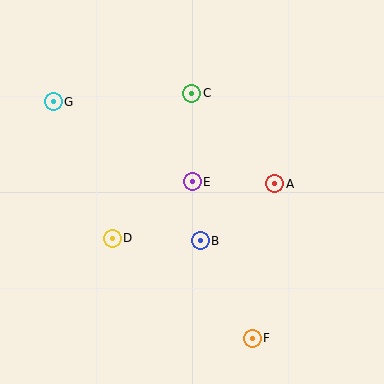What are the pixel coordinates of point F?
Point F is at (252, 338).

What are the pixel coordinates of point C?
Point C is at (192, 93).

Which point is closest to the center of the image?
Point E at (192, 182) is closest to the center.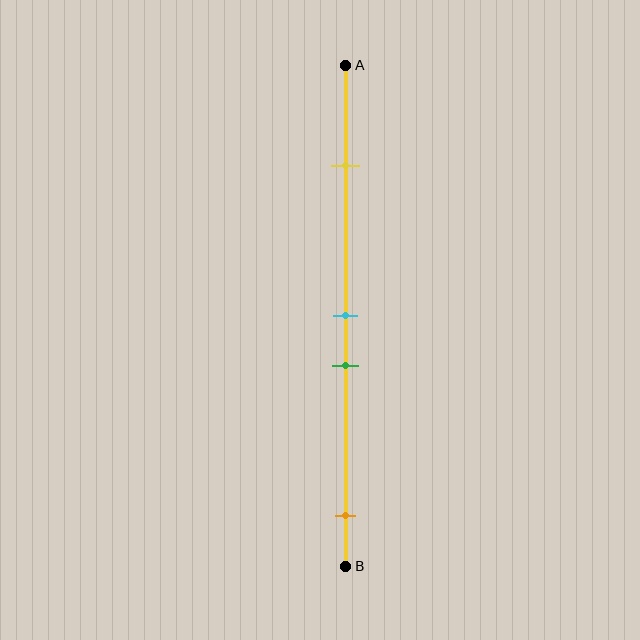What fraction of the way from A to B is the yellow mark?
The yellow mark is approximately 20% (0.2) of the way from A to B.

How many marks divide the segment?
There are 4 marks dividing the segment.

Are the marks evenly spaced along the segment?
No, the marks are not evenly spaced.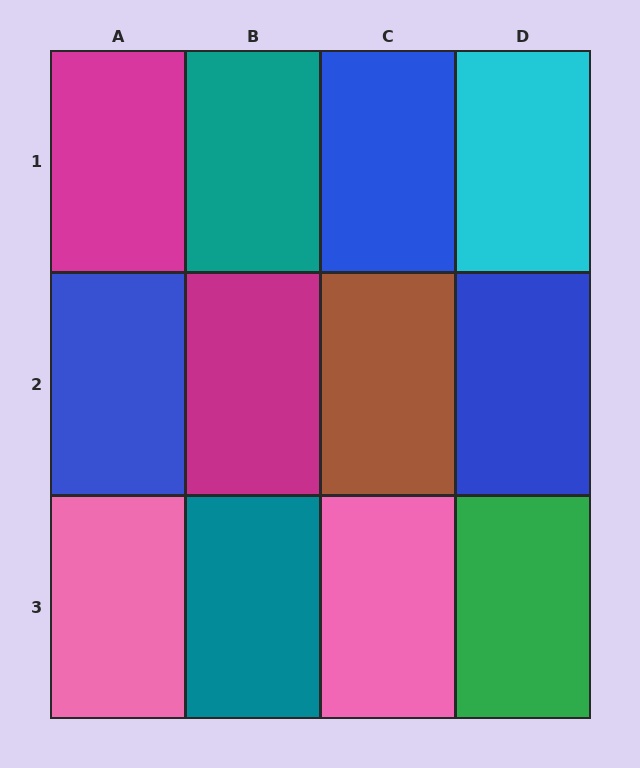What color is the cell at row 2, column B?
Magenta.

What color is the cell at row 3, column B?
Teal.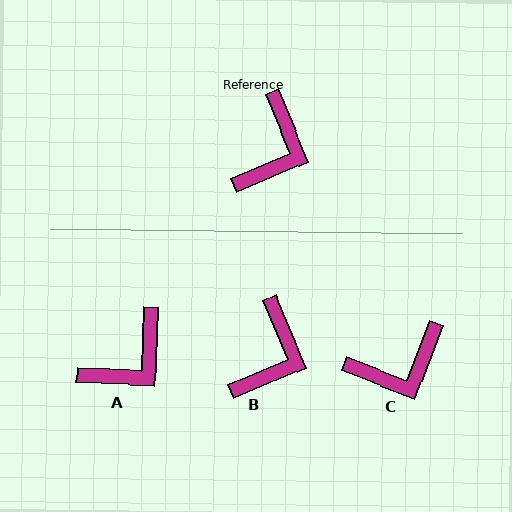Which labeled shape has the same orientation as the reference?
B.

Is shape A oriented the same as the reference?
No, it is off by about 25 degrees.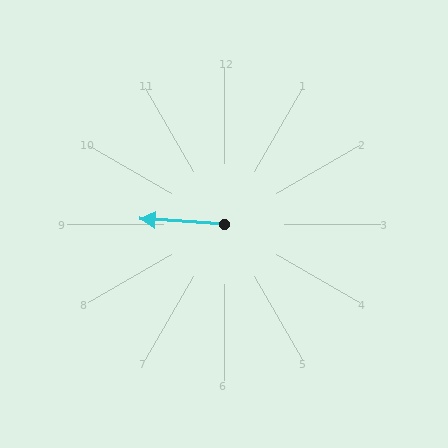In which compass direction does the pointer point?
West.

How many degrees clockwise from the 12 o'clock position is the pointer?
Approximately 274 degrees.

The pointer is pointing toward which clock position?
Roughly 9 o'clock.